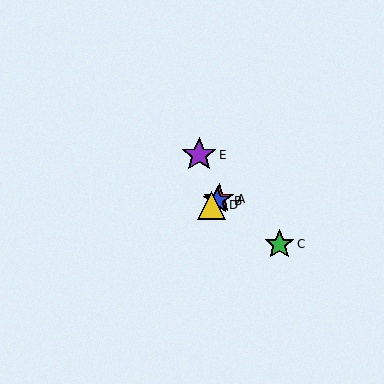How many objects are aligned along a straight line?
3 objects (A, B, D) are aligned along a straight line.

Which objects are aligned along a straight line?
Objects A, B, D are aligned along a straight line.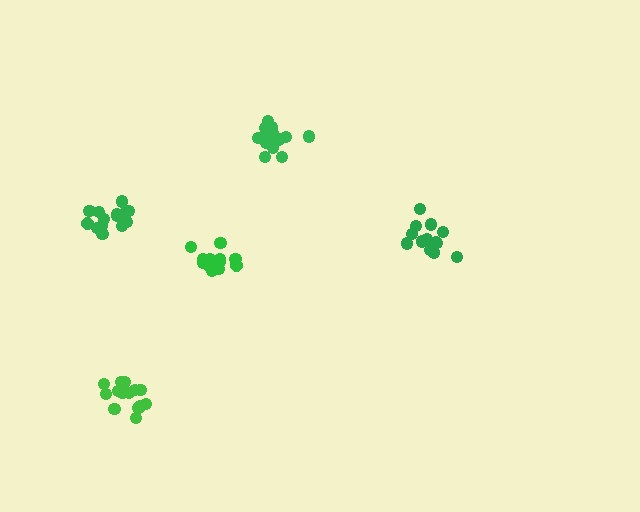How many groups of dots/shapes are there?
There are 5 groups.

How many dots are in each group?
Group 1: 15 dots, Group 2: 16 dots, Group 3: 13 dots, Group 4: 15 dots, Group 5: 17 dots (76 total).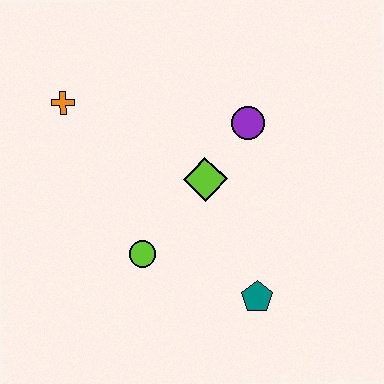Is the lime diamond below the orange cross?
Yes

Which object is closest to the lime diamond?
The purple circle is closest to the lime diamond.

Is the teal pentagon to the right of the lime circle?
Yes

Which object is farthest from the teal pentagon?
The orange cross is farthest from the teal pentagon.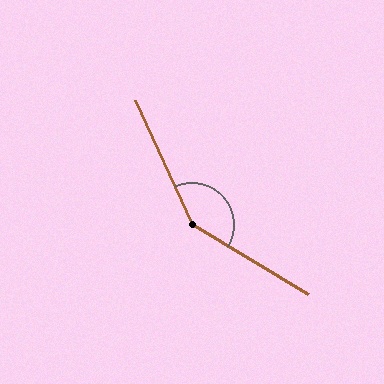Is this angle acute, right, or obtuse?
It is obtuse.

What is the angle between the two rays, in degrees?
Approximately 146 degrees.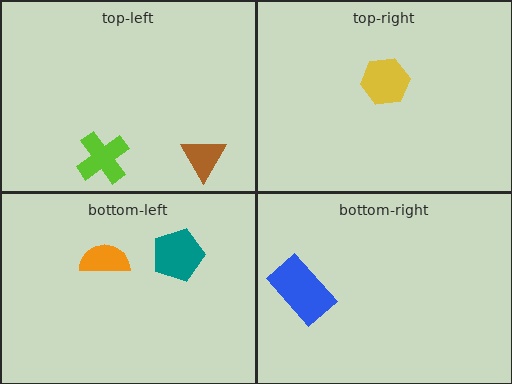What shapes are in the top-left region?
The lime cross, the brown triangle.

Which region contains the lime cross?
The top-left region.